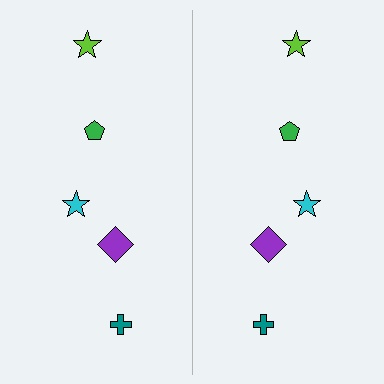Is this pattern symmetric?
Yes, this pattern has bilateral (reflection) symmetry.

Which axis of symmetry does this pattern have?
The pattern has a vertical axis of symmetry running through the center of the image.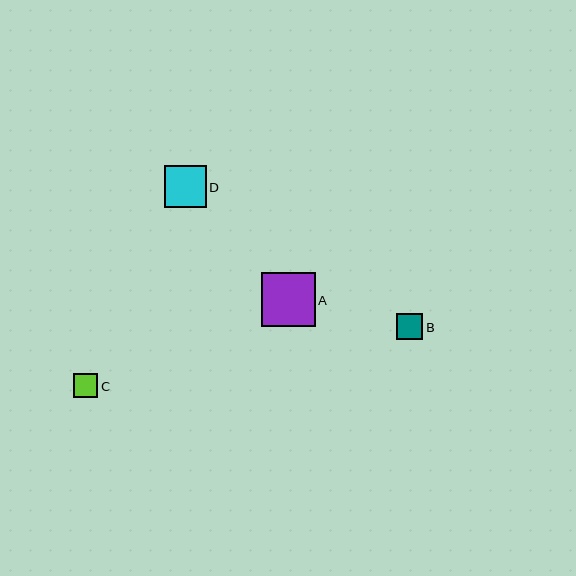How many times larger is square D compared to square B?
Square D is approximately 1.6 times the size of square B.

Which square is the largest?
Square A is the largest with a size of approximately 54 pixels.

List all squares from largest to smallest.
From largest to smallest: A, D, B, C.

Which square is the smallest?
Square C is the smallest with a size of approximately 24 pixels.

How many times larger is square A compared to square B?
Square A is approximately 2.1 times the size of square B.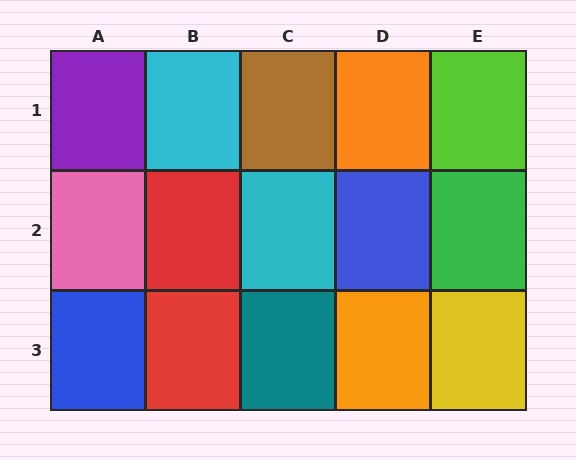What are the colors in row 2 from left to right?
Pink, red, cyan, blue, green.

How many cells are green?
1 cell is green.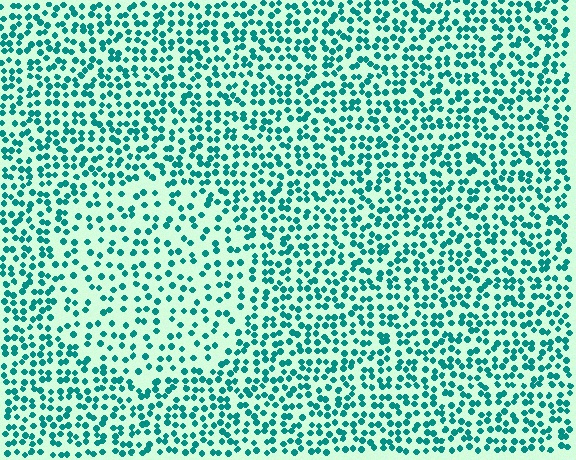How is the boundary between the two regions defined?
The boundary is defined by a change in element density (approximately 1.7x ratio). All elements are the same color, size, and shape.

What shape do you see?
I see a circle.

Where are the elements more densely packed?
The elements are more densely packed outside the circle boundary.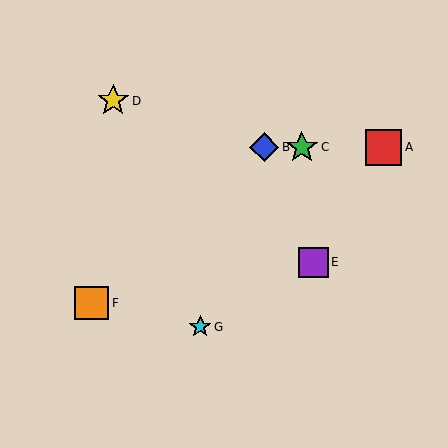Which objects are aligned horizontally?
Objects A, B, C are aligned horizontally.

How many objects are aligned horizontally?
3 objects (A, B, C) are aligned horizontally.